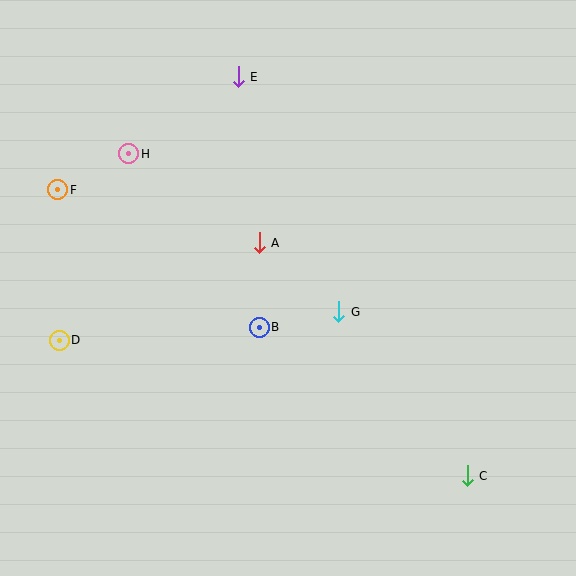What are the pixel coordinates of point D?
Point D is at (59, 340).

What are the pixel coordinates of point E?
Point E is at (238, 77).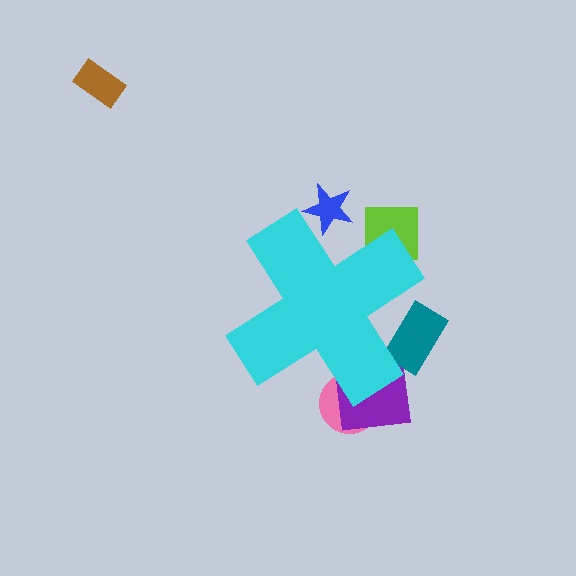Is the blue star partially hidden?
Yes, the blue star is partially hidden behind the cyan cross.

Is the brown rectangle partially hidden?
No, the brown rectangle is fully visible.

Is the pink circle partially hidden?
Yes, the pink circle is partially hidden behind the cyan cross.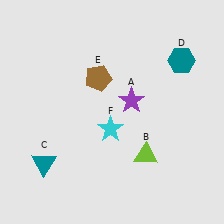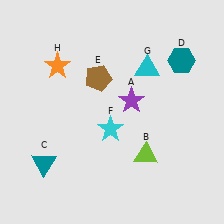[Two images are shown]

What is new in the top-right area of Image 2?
A cyan triangle (G) was added in the top-right area of Image 2.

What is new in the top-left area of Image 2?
An orange star (H) was added in the top-left area of Image 2.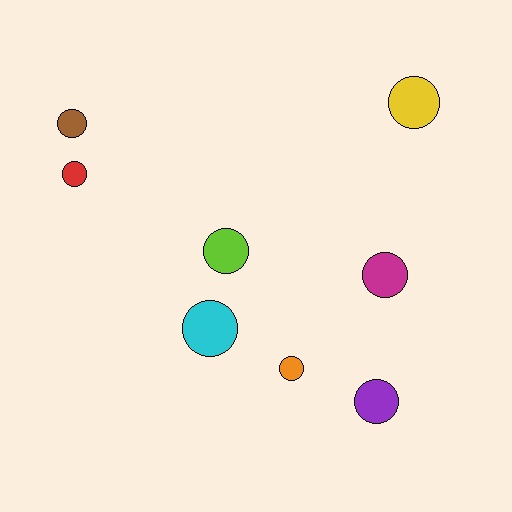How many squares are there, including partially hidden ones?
There are no squares.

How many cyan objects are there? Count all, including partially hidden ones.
There is 1 cyan object.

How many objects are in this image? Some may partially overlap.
There are 8 objects.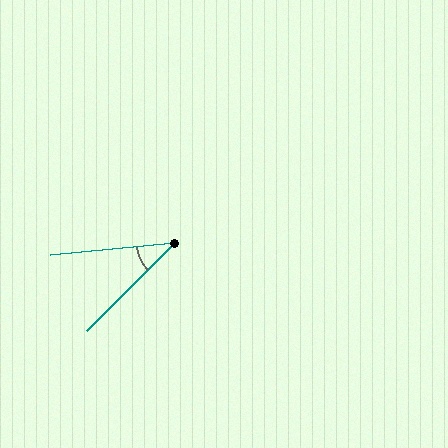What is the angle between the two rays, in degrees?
Approximately 40 degrees.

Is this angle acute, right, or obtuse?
It is acute.